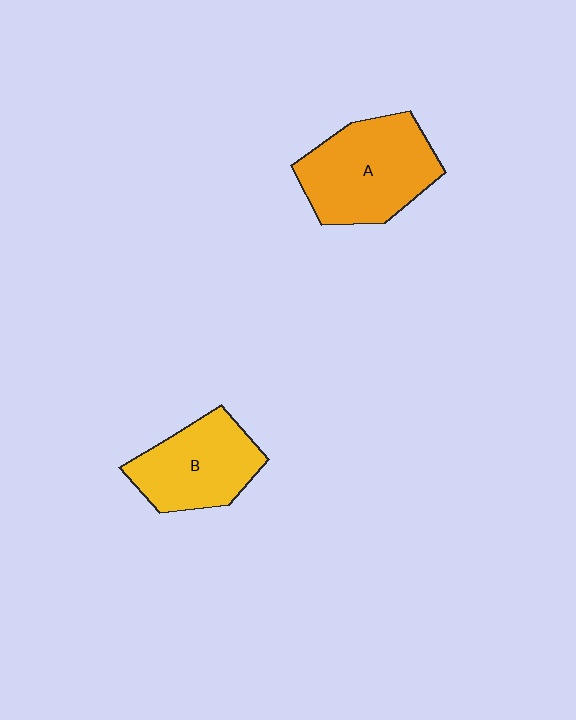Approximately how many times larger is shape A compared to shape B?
Approximately 1.2 times.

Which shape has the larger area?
Shape A (orange).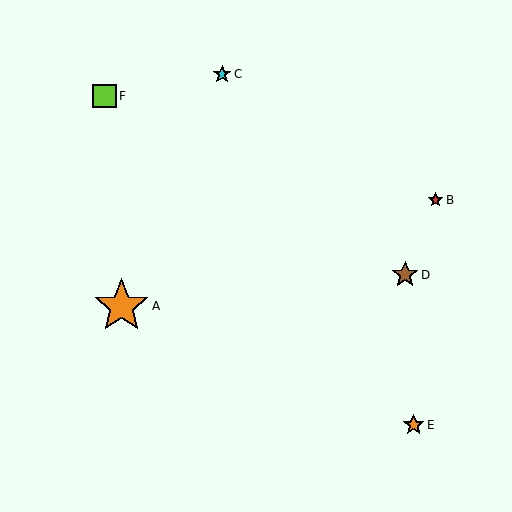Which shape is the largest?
The orange star (labeled A) is the largest.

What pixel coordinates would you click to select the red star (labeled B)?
Click at (435, 200) to select the red star B.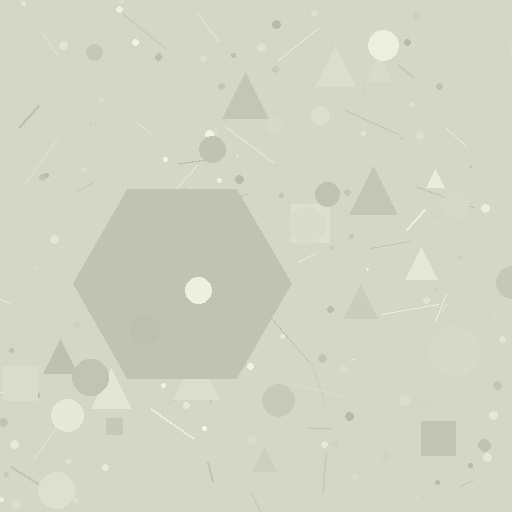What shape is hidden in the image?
A hexagon is hidden in the image.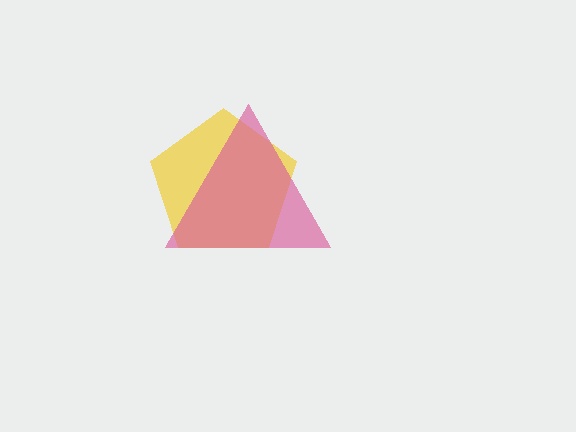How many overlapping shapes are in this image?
There are 2 overlapping shapes in the image.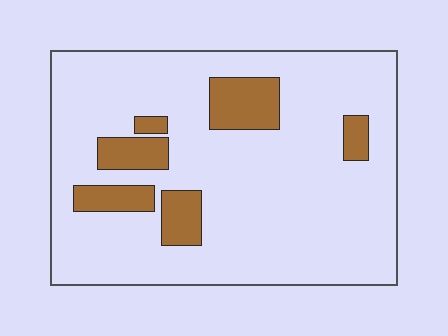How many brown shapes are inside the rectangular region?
6.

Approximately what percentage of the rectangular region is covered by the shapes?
Approximately 15%.